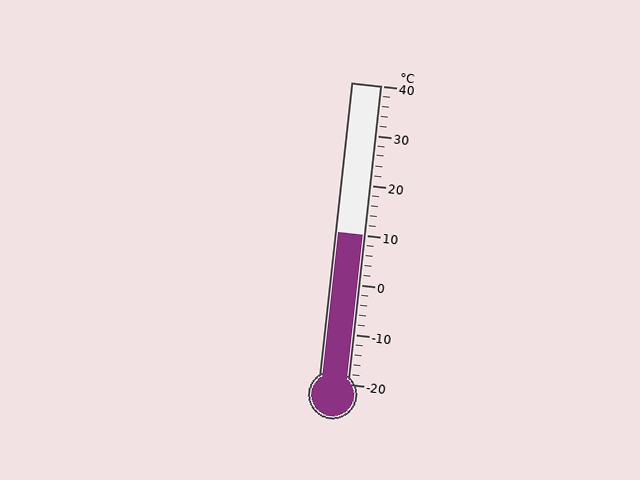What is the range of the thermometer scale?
The thermometer scale ranges from -20°C to 40°C.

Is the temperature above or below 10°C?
The temperature is at 10°C.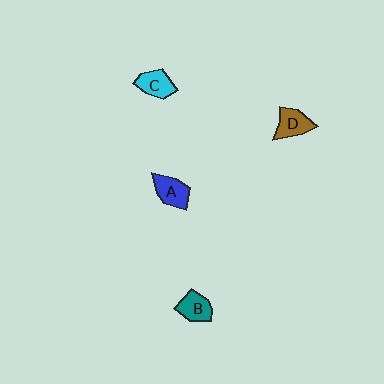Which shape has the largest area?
Shape A (blue).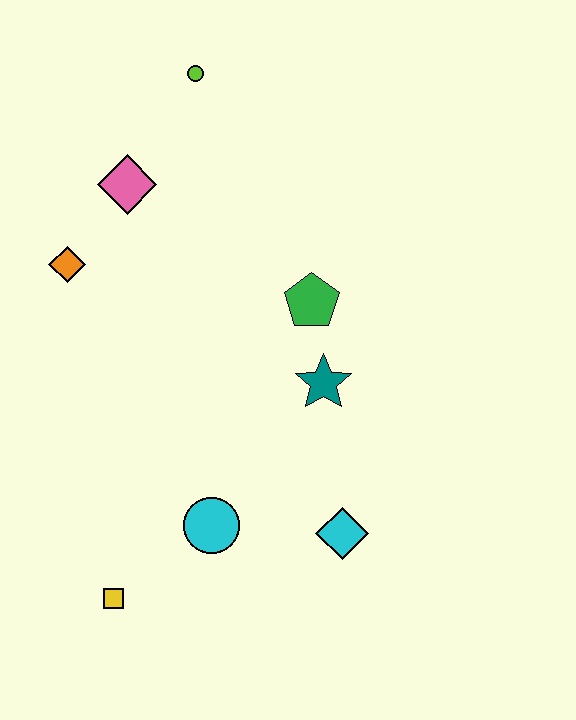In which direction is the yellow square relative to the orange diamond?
The yellow square is below the orange diamond.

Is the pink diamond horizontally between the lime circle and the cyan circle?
No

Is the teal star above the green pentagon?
No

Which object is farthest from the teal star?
The lime circle is farthest from the teal star.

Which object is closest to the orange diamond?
The pink diamond is closest to the orange diamond.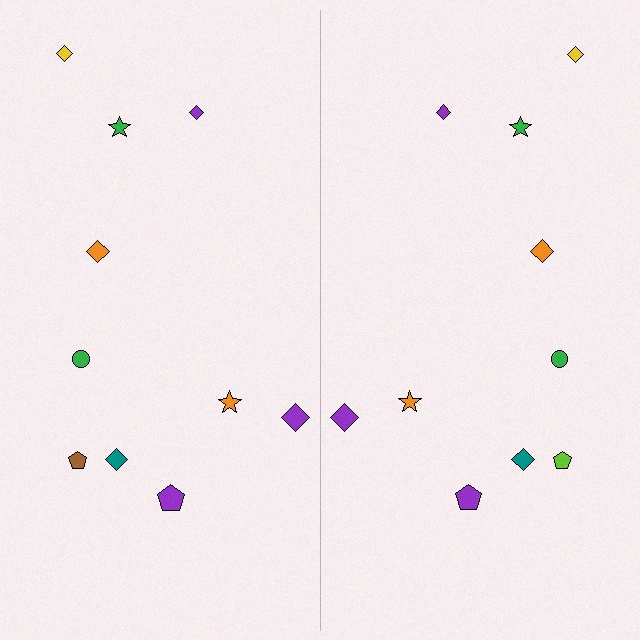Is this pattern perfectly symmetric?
No, the pattern is not perfectly symmetric. The lime pentagon on the right side breaks the symmetry — its mirror counterpart is brown.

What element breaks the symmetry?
The lime pentagon on the right side breaks the symmetry — its mirror counterpart is brown.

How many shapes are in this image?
There are 20 shapes in this image.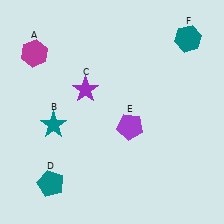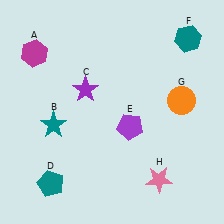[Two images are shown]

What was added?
An orange circle (G), a pink star (H) were added in Image 2.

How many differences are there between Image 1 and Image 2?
There are 2 differences between the two images.